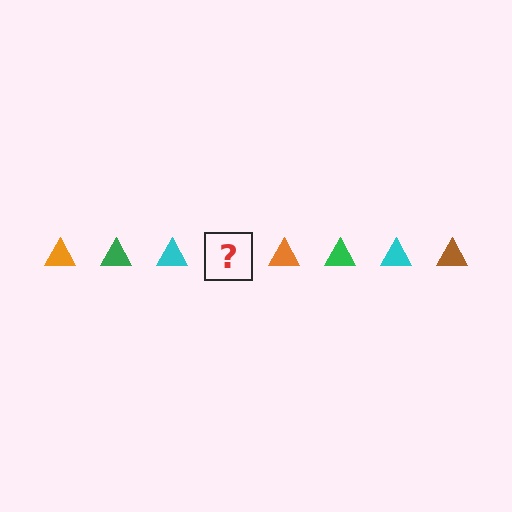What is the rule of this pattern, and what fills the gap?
The rule is that the pattern cycles through orange, green, cyan, brown triangles. The gap should be filled with a brown triangle.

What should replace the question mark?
The question mark should be replaced with a brown triangle.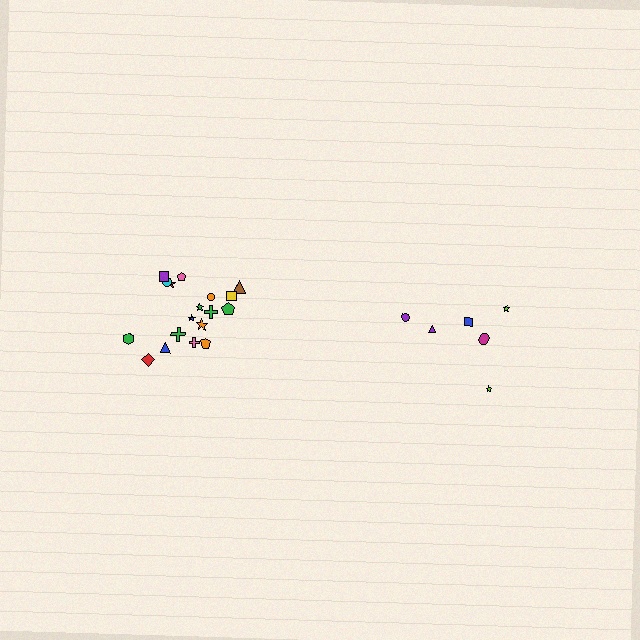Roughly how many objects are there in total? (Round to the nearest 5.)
Roughly 25 objects in total.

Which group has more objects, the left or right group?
The left group.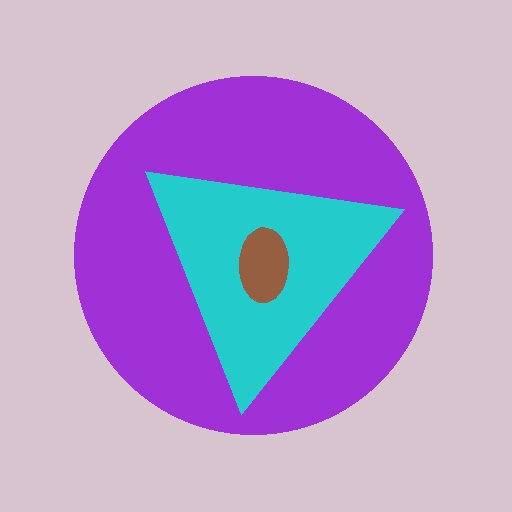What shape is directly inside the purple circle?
The cyan triangle.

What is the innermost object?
The brown ellipse.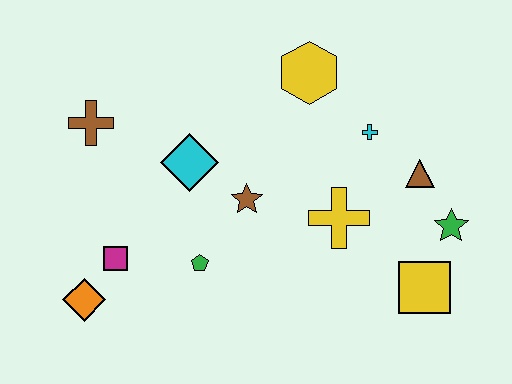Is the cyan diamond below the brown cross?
Yes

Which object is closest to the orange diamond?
The magenta square is closest to the orange diamond.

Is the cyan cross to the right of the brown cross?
Yes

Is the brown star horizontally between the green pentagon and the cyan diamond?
No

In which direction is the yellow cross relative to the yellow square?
The yellow cross is to the left of the yellow square.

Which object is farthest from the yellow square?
The brown cross is farthest from the yellow square.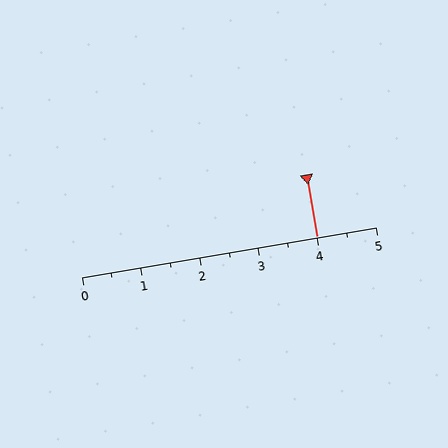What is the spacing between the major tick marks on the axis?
The major ticks are spaced 1 apart.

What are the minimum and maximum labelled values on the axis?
The axis runs from 0 to 5.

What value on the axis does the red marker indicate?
The marker indicates approximately 4.